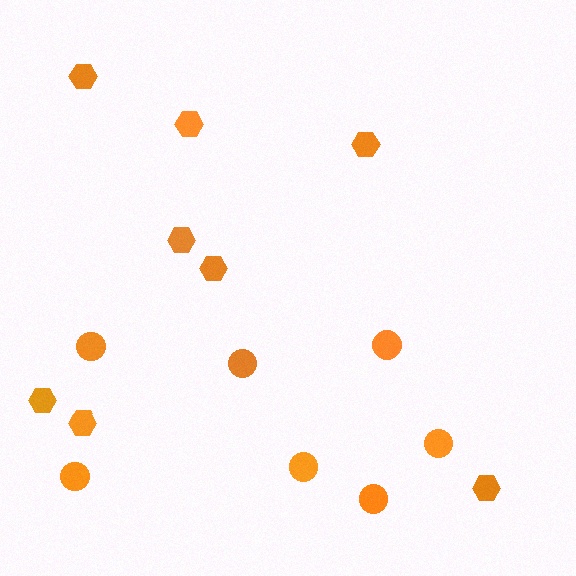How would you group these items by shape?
There are 2 groups: one group of hexagons (8) and one group of circles (7).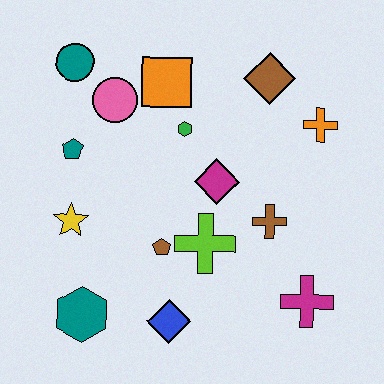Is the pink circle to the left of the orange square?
Yes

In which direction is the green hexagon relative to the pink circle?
The green hexagon is to the right of the pink circle.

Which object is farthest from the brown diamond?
The teal hexagon is farthest from the brown diamond.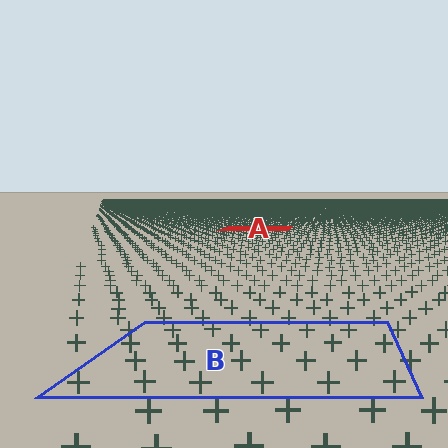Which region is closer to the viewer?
Region B is closer. The texture elements there are larger and more spread out.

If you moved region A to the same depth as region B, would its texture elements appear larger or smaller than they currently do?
They would appear larger. At a closer depth, the same texture elements are projected at a bigger on-screen size.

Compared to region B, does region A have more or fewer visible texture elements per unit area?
Region A has more texture elements per unit area — they are packed more densely because it is farther away.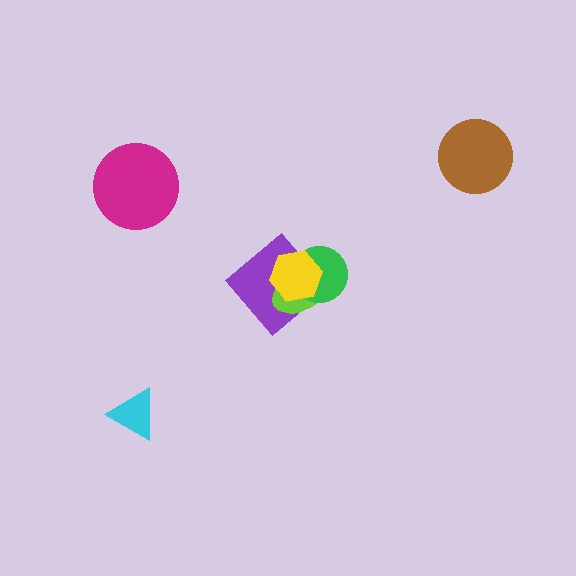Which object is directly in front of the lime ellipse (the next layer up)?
The green circle is directly in front of the lime ellipse.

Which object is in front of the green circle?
The yellow hexagon is in front of the green circle.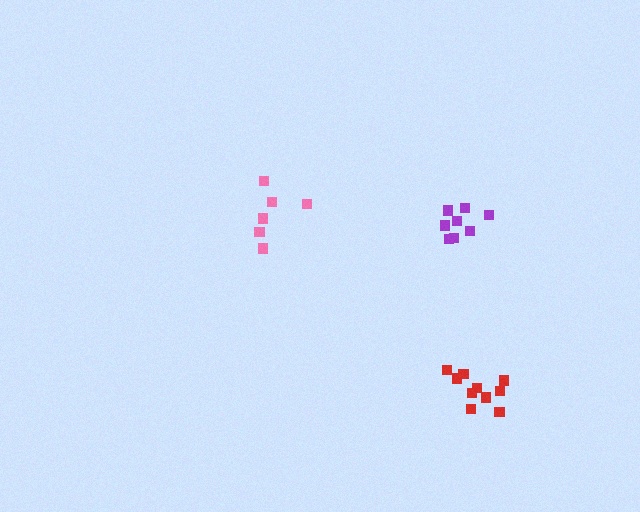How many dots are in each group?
Group 1: 6 dots, Group 2: 10 dots, Group 3: 8 dots (24 total).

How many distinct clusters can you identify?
There are 3 distinct clusters.